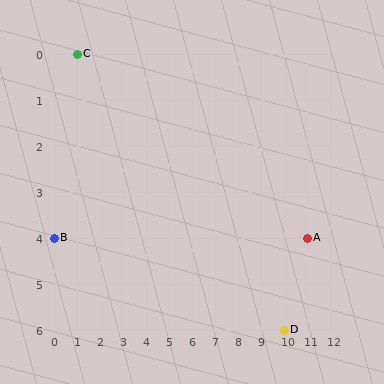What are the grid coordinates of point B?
Point B is at grid coordinates (0, 4).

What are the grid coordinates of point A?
Point A is at grid coordinates (11, 4).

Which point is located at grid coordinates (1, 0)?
Point C is at (1, 0).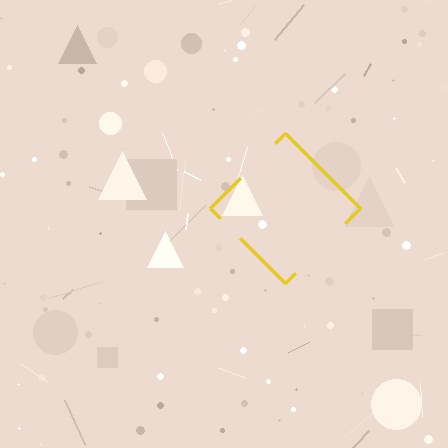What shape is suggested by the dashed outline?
The dashed outline suggests a diamond.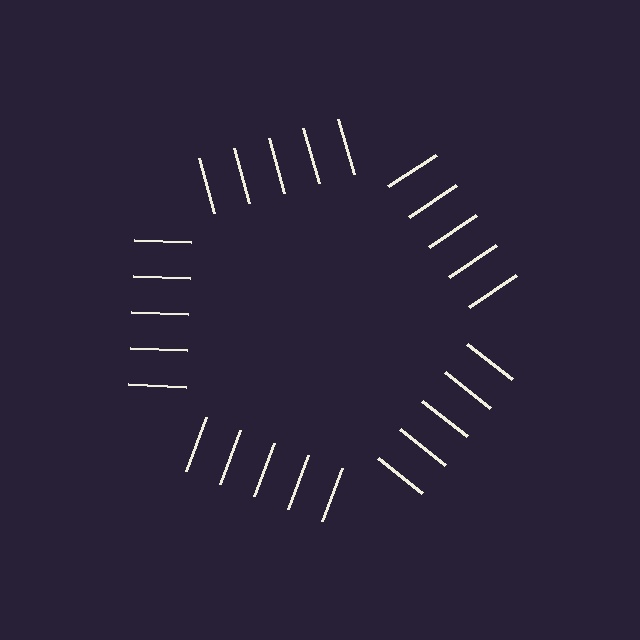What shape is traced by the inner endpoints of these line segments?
An illusory pentagon — the line segments terminate on its edges but no continuous stroke is drawn.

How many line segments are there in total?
25 — 5 along each of the 5 edges.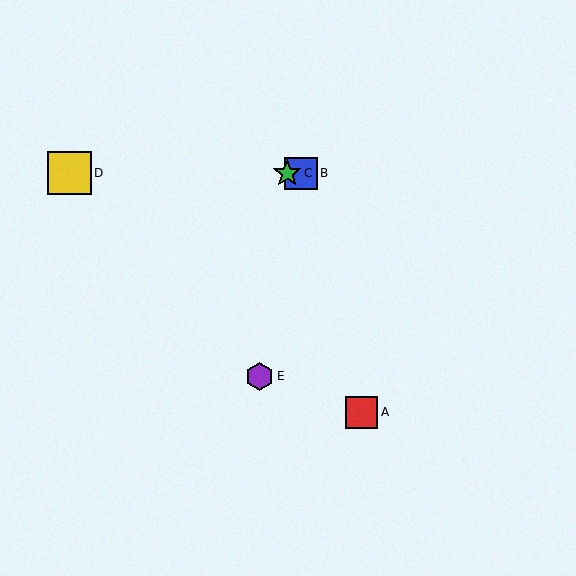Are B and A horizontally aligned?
No, B is at y≈173 and A is at y≈412.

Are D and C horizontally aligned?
Yes, both are at y≈173.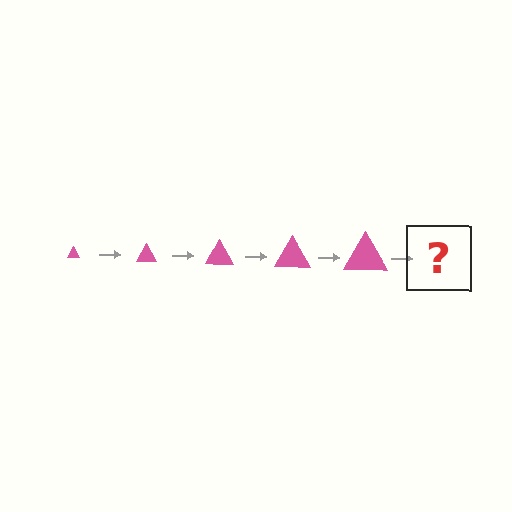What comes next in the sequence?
The next element should be a pink triangle, larger than the previous one.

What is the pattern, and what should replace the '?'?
The pattern is that the triangle gets progressively larger each step. The '?' should be a pink triangle, larger than the previous one.